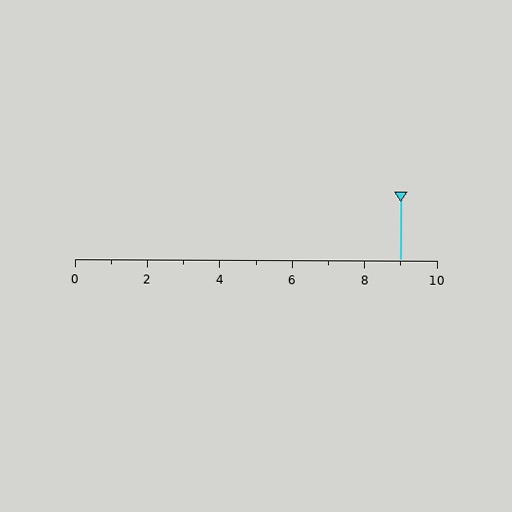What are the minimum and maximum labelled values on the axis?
The axis runs from 0 to 10.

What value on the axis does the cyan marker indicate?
The marker indicates approximately 9.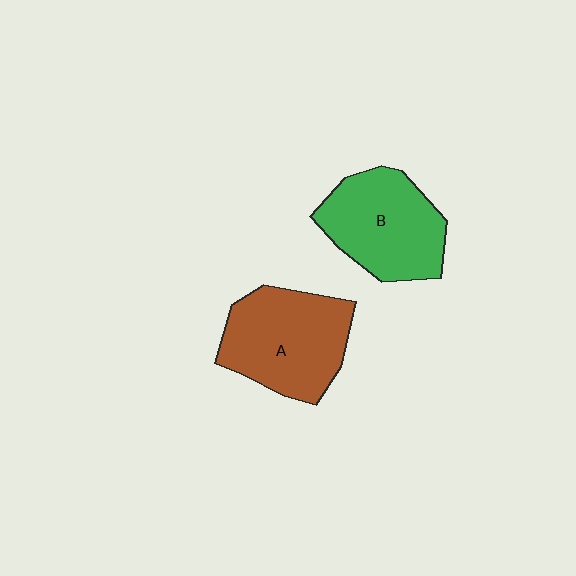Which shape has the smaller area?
Shape B (green).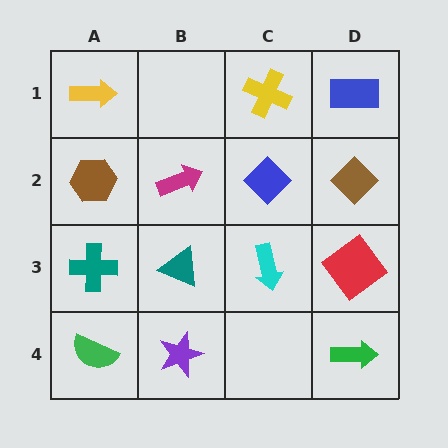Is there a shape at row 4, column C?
No, that cell is empty.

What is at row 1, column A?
A yellow arrow.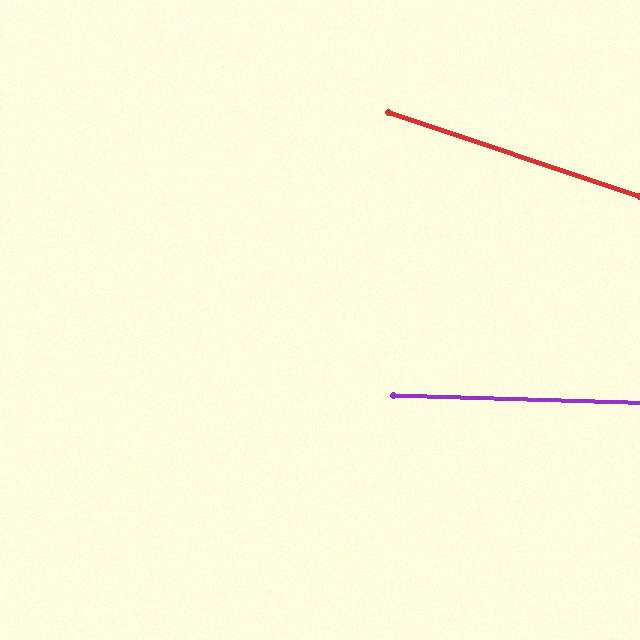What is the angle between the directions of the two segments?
Approximately 17 degrees.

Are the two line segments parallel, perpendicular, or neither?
Neither parallel nor perpendicular — they differ by about 17°.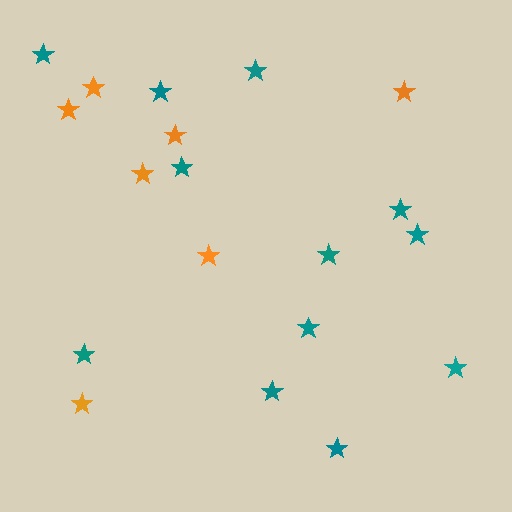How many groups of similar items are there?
There are 2 groups: one group of orange stars (7) and one group of teal stars (12).